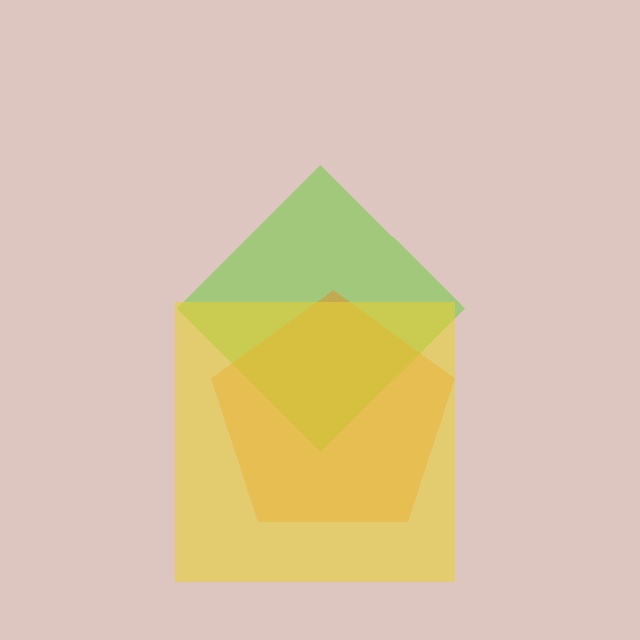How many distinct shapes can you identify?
There are 3 distinct shapes: a lime diamond, an orange pentagon, a yellow square.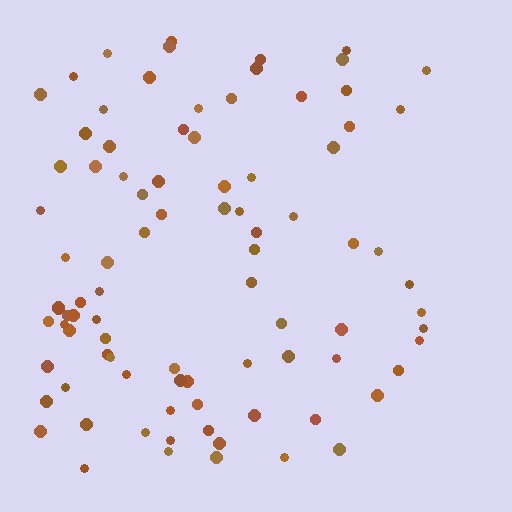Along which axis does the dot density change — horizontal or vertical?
Horizontal.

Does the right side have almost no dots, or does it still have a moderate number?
Still a moderate number, just noticeably fewer than the left.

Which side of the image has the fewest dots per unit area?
The right.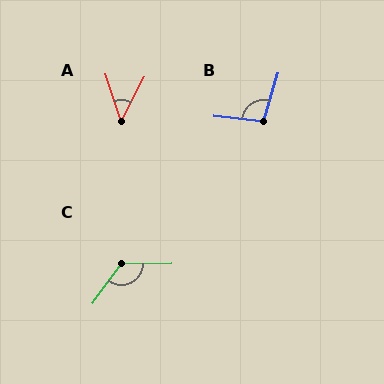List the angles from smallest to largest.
A (46°), B (100°), C (126°).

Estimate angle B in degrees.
Approximately 100 degrees.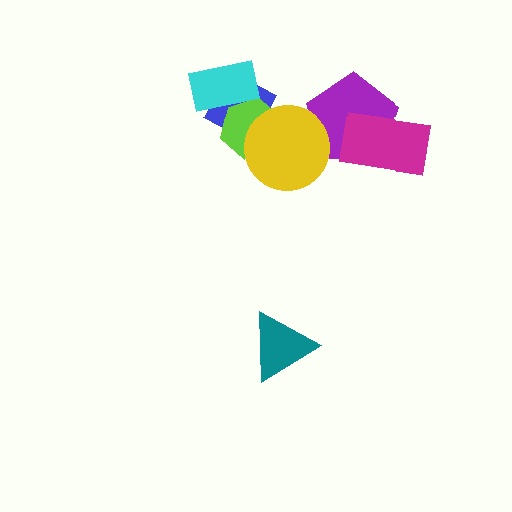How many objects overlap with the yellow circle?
3 objects overlap with the yellow circle.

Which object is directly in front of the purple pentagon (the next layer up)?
The yellow circle is directly in front of the purple pentagon.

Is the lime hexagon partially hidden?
Yes, it is partially covered by another shape.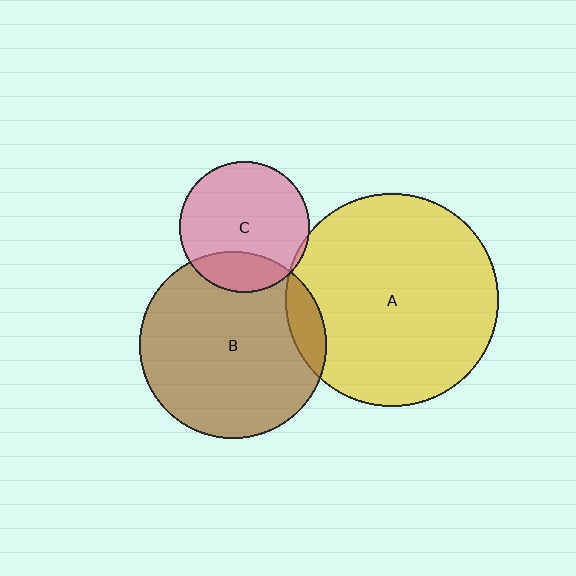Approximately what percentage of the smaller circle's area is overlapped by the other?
Approximately 5%.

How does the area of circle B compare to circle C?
Approximately 2.1 times.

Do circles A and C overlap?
Yes.